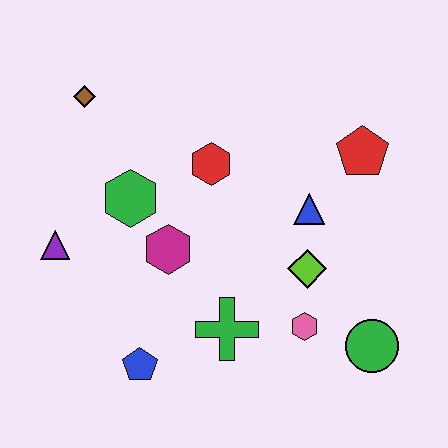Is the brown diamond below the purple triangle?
No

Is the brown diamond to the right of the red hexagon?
No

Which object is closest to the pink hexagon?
The lime diamond is closest to the pink hexagon.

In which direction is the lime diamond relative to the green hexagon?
The lime diamond is to the right of the green hexagon.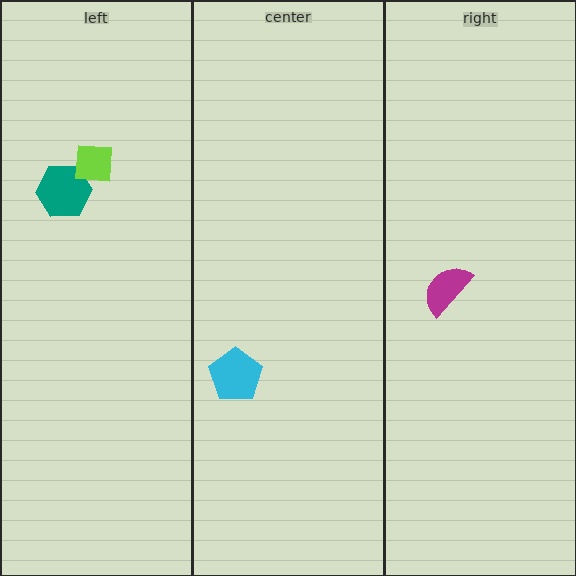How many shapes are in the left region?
2.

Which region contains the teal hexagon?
The left region.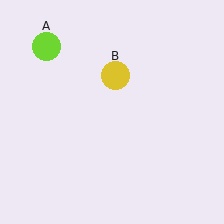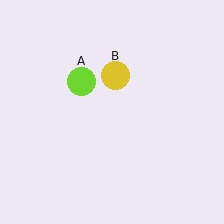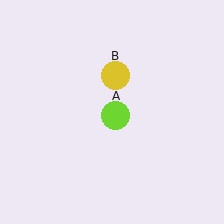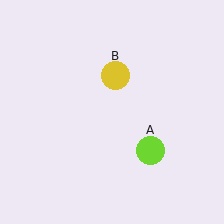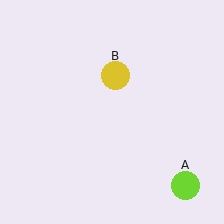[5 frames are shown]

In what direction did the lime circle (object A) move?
The lime circle (object A) moved down and to the right.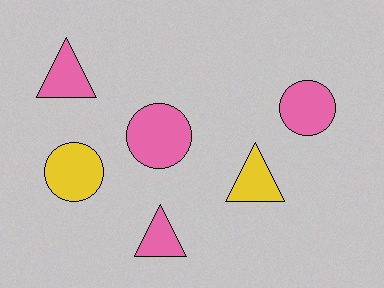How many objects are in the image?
There are 6 objects.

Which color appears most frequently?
Pink, with 4 objects.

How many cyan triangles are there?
There are no cyan triangles.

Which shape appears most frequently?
Circle, with 3 objects.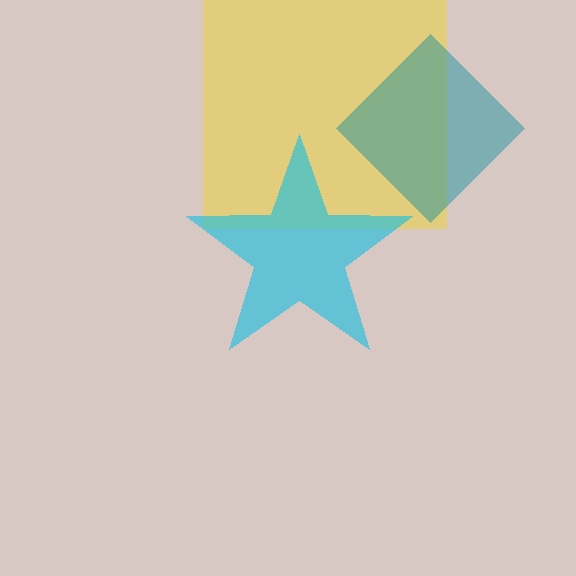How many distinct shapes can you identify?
There are 3 distinct shapes: a yellow square, a teal diamond, a cyan star.